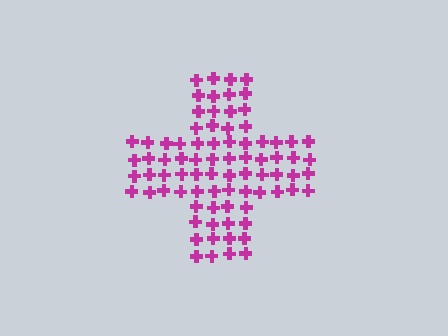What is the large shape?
The large shape is a cross.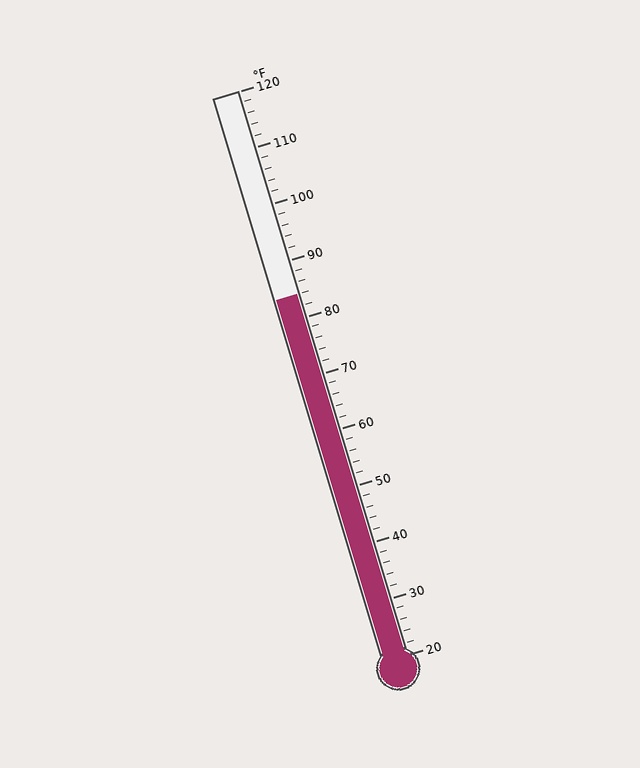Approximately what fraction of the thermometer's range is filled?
The thermometer is filled to approximately 65% of its range.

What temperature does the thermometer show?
The thermometer shows approximately 84°F.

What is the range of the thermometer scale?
The thermometer scale ranges from 20°F to 120°F.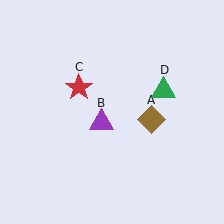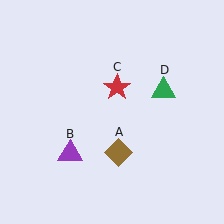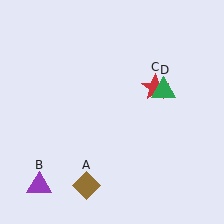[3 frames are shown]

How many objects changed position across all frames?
3 objects changed position: brown diamond (object A), purple triangle (object B), red star (object C).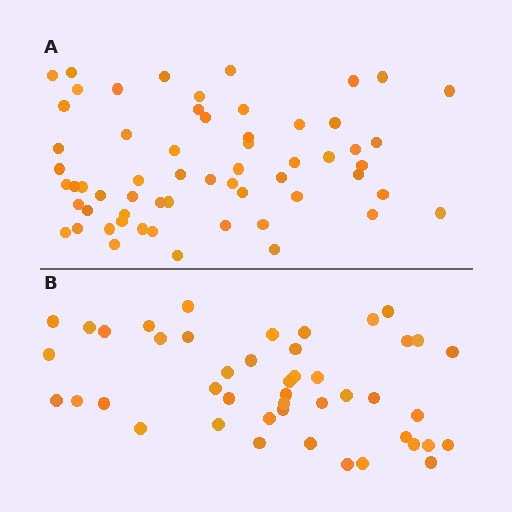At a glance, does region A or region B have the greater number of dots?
Region A (the top region) has more dots.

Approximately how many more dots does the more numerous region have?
Region A has approximately 15 more dots than region B.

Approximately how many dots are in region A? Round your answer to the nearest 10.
About 60 dots.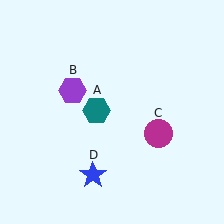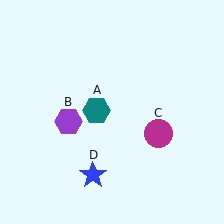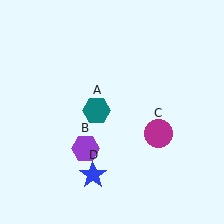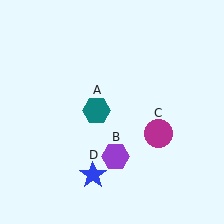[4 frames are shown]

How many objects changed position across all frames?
1 object changed position: purple hexagon (object B).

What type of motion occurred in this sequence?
The purple hexagon (object B) rotated counterclockwise around the center of the scene.